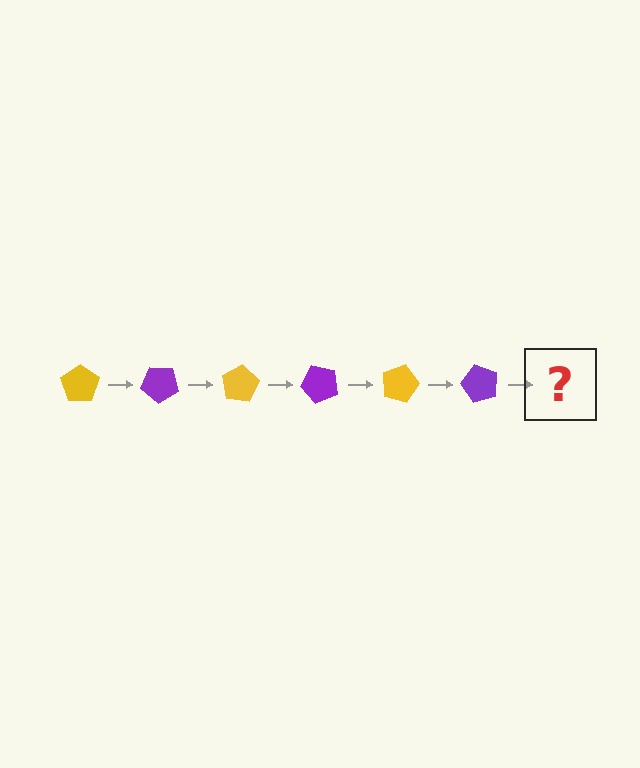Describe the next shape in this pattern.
It should be a yellow pentagon, rotated 240 degrees from the start.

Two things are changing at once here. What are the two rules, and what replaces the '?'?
The two rules are that it rotates 40 degrees each step and the color cycles through yellow and purple. The '?' should be a yellow pentagon, rotated 240 degrees from the start.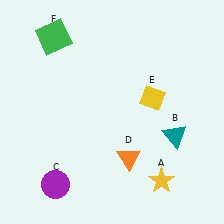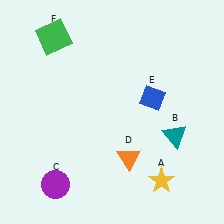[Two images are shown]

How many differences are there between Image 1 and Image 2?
There is 1 difference between the two images.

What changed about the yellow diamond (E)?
In Image 1, E is yellow. In Image 2, it changed to blue.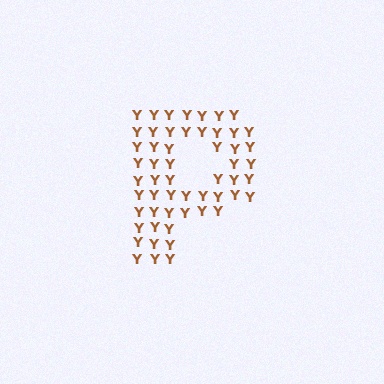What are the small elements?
The small elements are letter Y's.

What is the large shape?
The large shape is the letter P.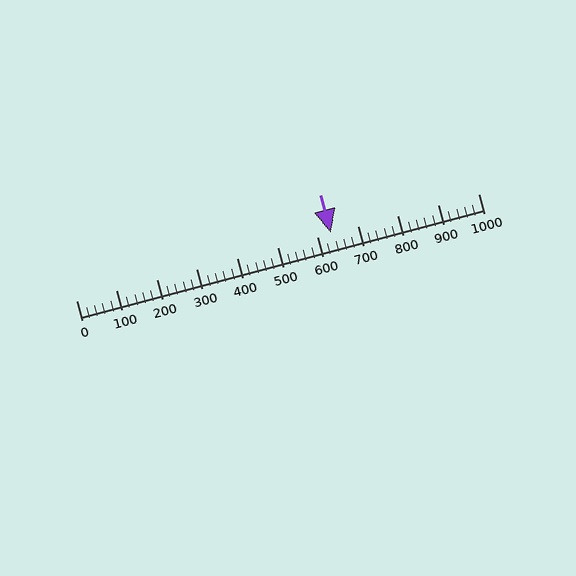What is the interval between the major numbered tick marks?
The major tick marks are spaced 100 units apart.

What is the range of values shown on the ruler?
The ruler shows values from 0 to 1000.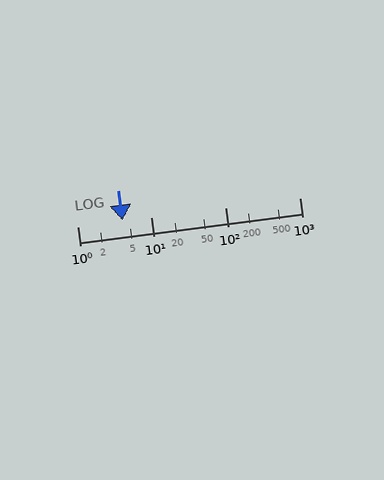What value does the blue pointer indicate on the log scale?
The pointer indicates approximately 4.1.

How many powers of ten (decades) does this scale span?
The scale spans 3 decades, from 1 to 1000.